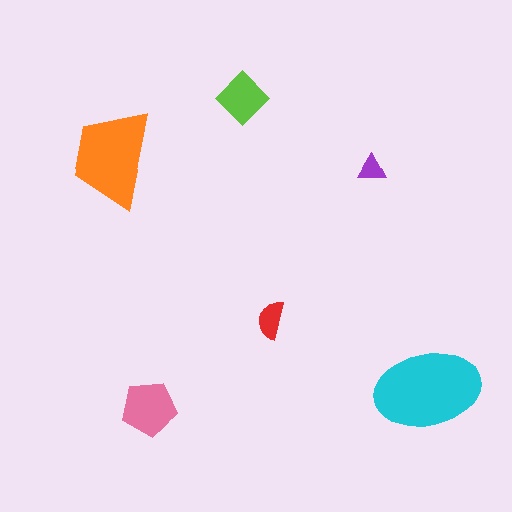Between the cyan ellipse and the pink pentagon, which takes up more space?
The cyan ellipse.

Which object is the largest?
The cyan ellipse.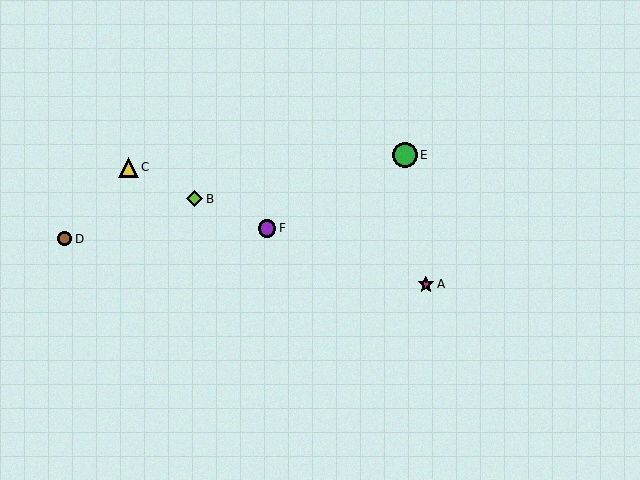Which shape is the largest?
The green circle (labeled E) is the largest.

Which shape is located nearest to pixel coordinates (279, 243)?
The purple circle (labeled F) at (267, 228) is nearest to that location.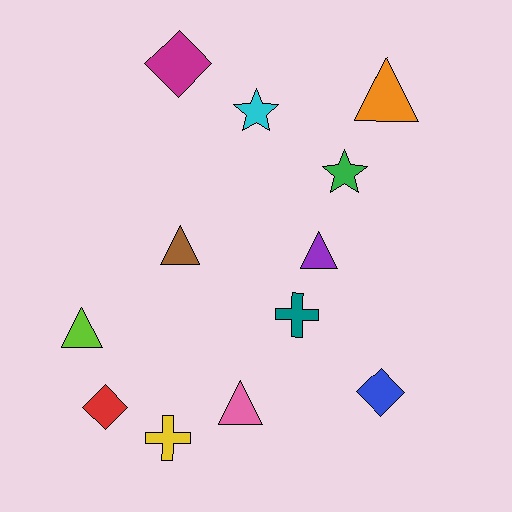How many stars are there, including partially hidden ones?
There are 2 stars.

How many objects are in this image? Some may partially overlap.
There are 12 objects.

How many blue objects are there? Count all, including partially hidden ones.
There is 1 blue object.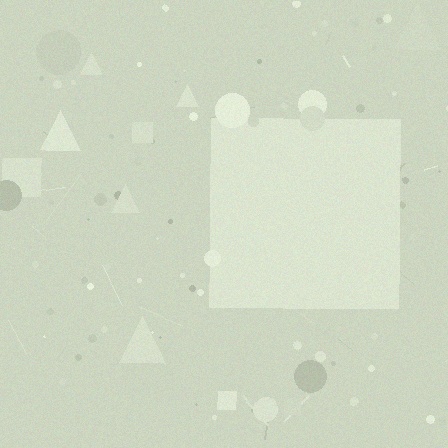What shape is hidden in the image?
A square is hidden in the image.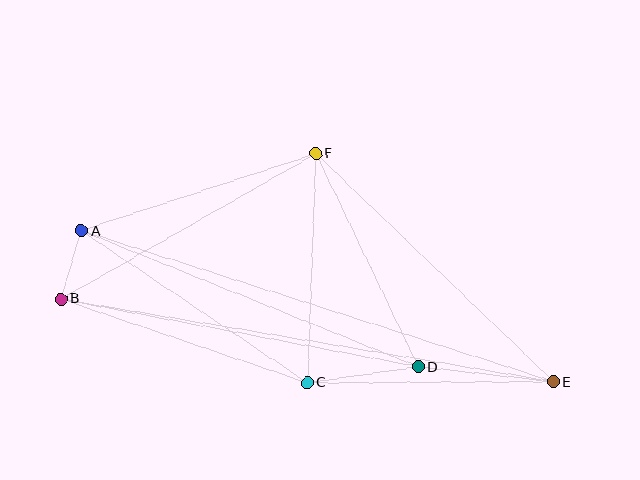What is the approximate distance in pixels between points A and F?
The distance between A and F is approximately 247 pixels.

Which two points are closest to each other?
Points A and B are closest to each other.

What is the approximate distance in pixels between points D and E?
The distance between D and E is approximately 136 pixels.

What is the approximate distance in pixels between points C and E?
The distance between C and E is approximately 246 pixels.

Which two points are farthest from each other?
Points B and E are farthest from each other.